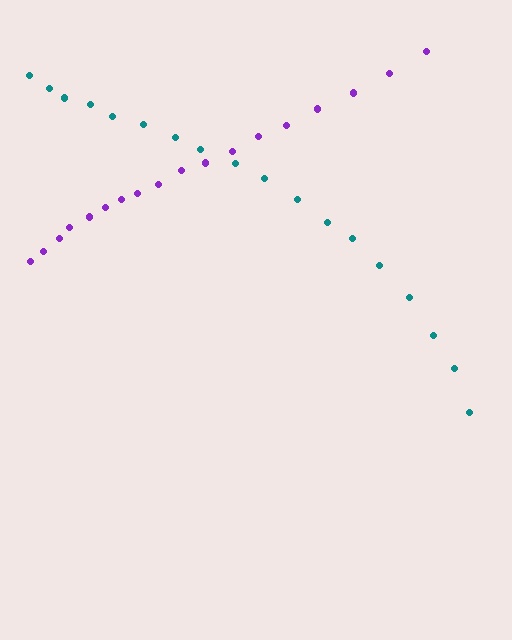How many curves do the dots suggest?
There are 2 distinct paths.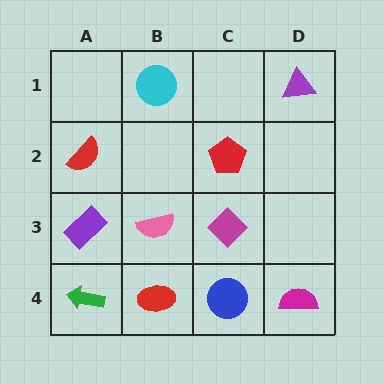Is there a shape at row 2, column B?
No, that cell is empty.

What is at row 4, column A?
A green arrow.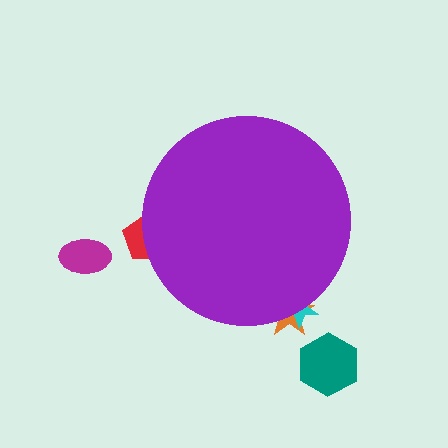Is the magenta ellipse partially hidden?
No, the magenta ellipse is fully visible.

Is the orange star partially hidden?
Yes, the orange star is partially hidden behind the purple circle.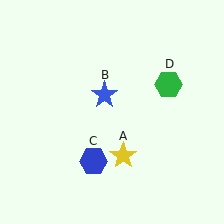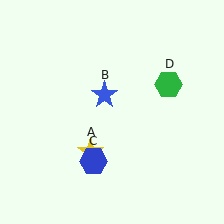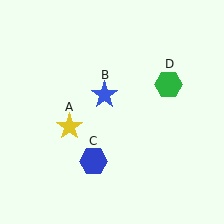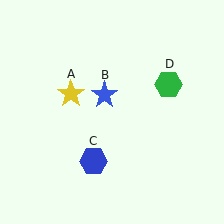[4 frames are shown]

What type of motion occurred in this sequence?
The yellow star (object A) rotated clockwise around the center of the scene.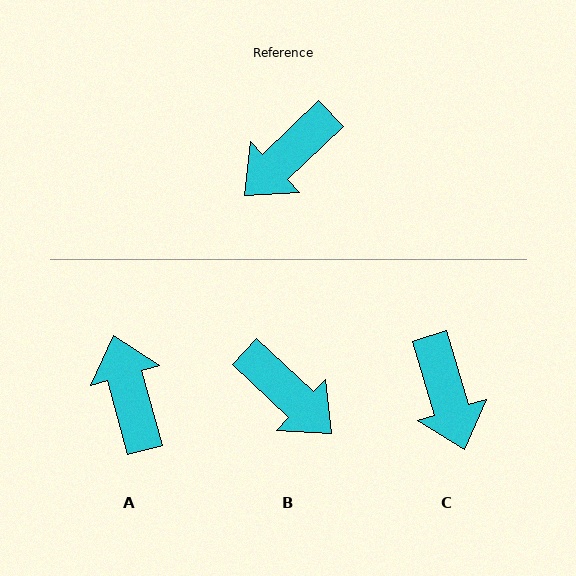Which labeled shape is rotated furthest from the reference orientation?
A, about 118 degrees away.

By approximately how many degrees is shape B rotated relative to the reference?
Approximately 93 degrees counter-clockwise.